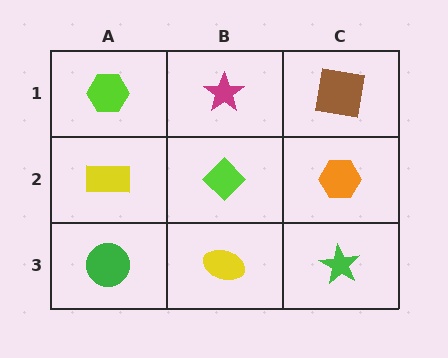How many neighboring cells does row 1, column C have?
2.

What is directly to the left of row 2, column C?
A lime diamond.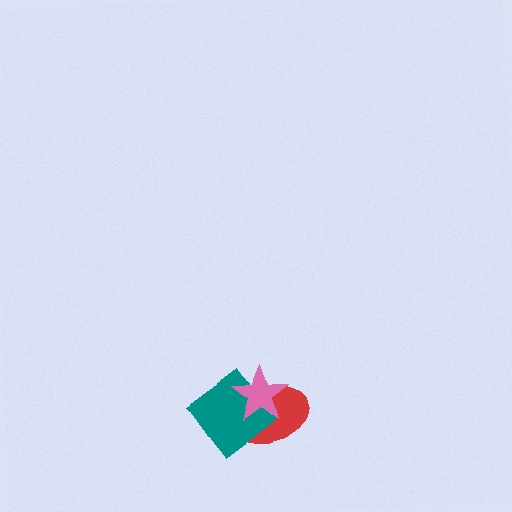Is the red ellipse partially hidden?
Yes, it is partially covered by another shape.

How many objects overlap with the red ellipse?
2 objects overlap with the red ellipse.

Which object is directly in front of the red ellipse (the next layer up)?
The teal diamond is directly in front of the red ellipse.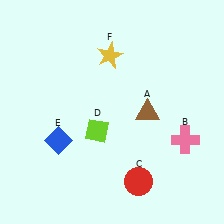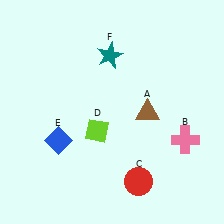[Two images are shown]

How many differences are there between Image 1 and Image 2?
There is 1 difference between the two images.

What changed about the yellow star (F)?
In Image 1, F is yellow. In Image 2, it changed to teal.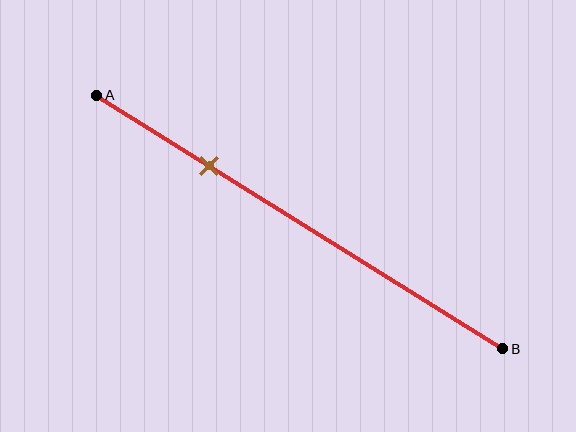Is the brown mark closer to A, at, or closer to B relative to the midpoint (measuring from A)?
The brown mark is closer to point A than the midpoint of segment AB.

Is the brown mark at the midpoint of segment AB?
No, the mark is at about 30% from A, not at the 50% midpoint.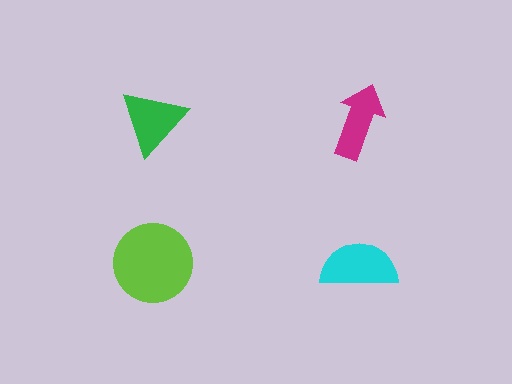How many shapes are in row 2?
2 shapes.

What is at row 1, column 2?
A magenta arrow.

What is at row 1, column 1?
A green triangle.